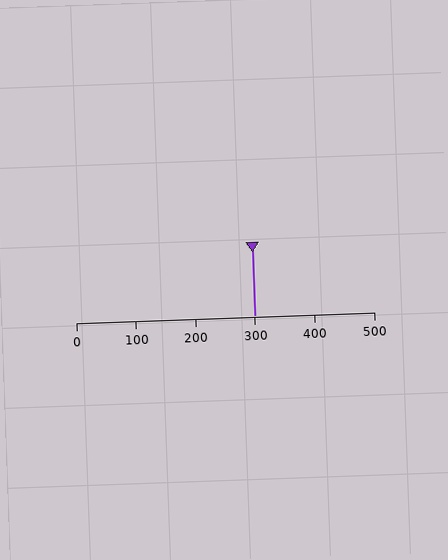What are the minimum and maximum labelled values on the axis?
The axis runs from 0 to 500.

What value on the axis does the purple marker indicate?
The marker indicates approximately 300.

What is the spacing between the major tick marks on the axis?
The major ticks are spaced 100 apart.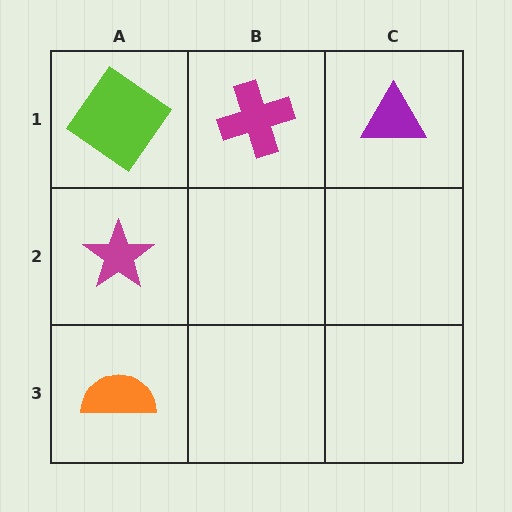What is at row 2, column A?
A magenta star.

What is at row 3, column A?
An orange semicircle.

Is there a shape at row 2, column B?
No, that cell is empty.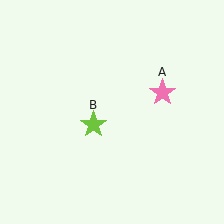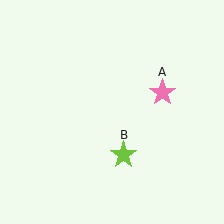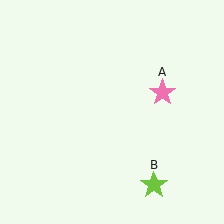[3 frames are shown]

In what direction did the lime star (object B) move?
The lime star (object B) moved down and to the right.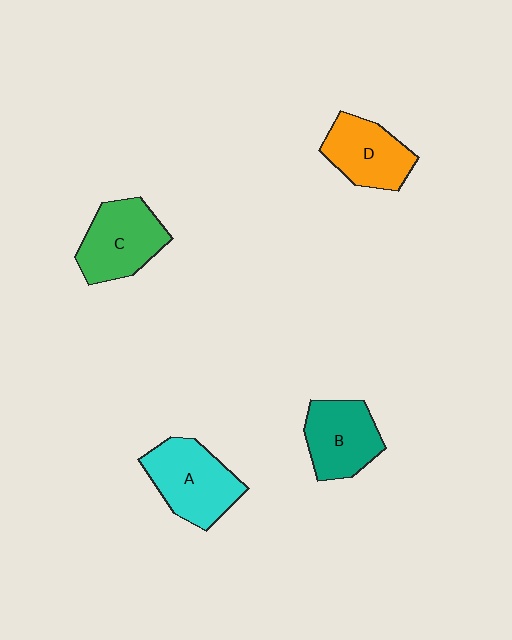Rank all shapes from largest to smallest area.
From largest to smallest: A (cyan), C (green), B (teal), D (orange).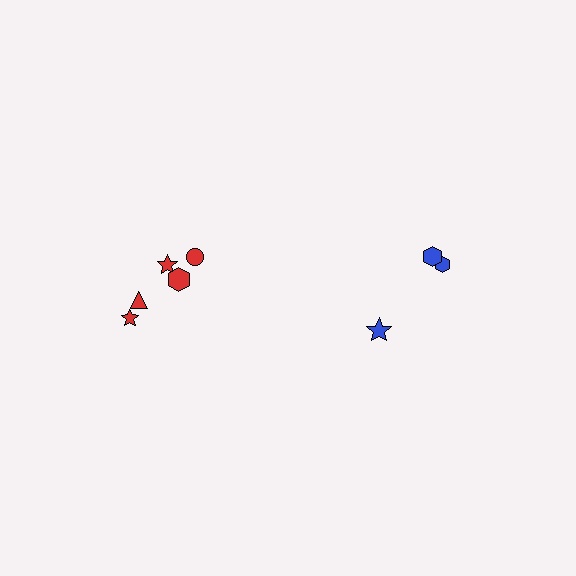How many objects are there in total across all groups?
There are 8 objects.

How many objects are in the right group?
There are 3 objects.